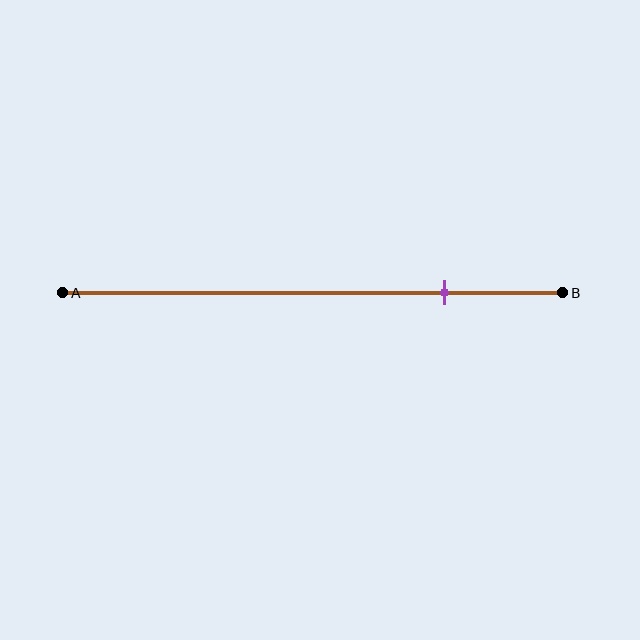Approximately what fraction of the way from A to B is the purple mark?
The purple mark is approximately 75% of the way from A to B.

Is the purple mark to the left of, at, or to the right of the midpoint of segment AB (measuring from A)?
The purple mark is to the right of the midpoint of segment AB.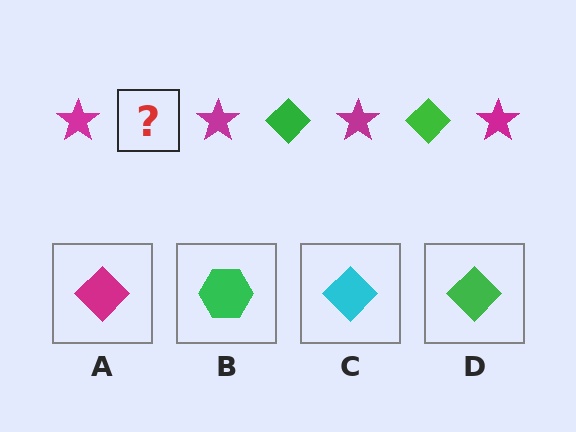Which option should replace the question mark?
Option D.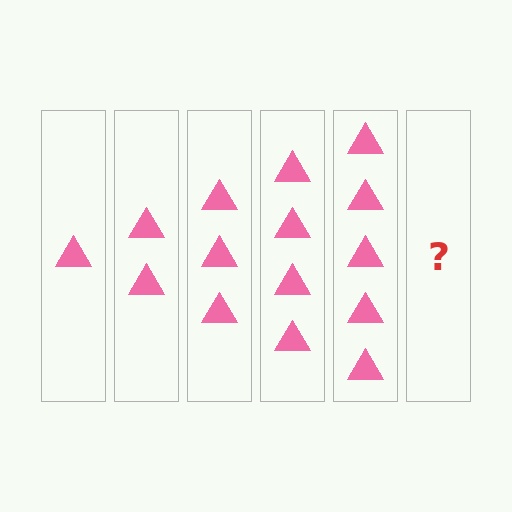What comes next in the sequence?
The next element should be 6 triangles.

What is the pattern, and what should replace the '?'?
The pattern is that each step adds one more triangle. The '?' should be 6 triangles.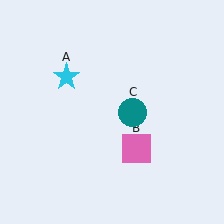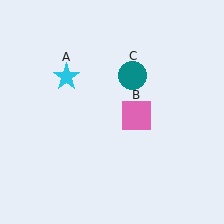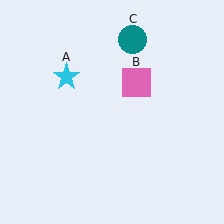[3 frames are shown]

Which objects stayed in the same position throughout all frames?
Cyan star (object A) remained stationary.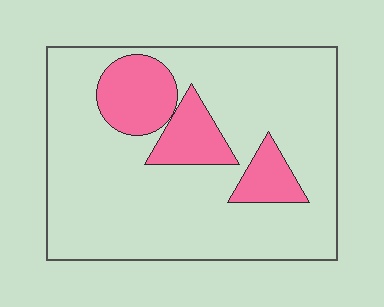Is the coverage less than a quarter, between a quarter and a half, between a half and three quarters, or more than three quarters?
Less than a quarter.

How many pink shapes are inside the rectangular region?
3.